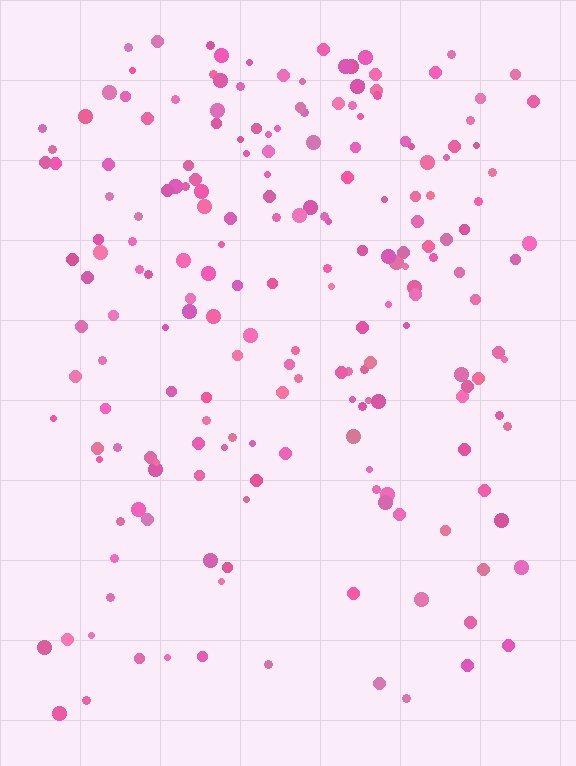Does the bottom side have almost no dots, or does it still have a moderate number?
Still a moderate number, just noticeably fewer than the top.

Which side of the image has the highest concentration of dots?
The top.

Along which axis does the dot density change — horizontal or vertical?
Vertical.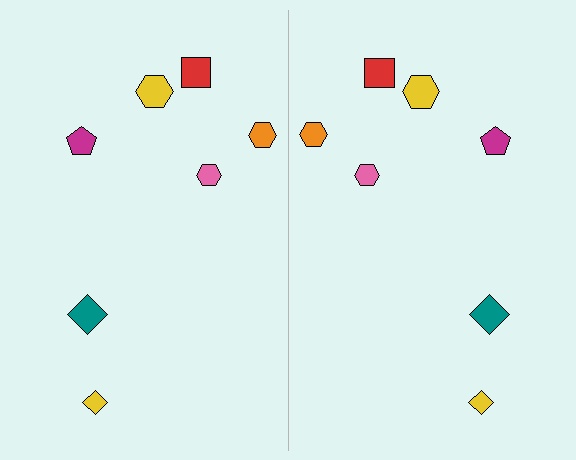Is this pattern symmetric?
Yes, this pattern has bilateral (reflection) symmetry.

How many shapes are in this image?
There are 14 shapes in this image.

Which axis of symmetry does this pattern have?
The pattern has a vertical axis of symmetry running through the center of the image.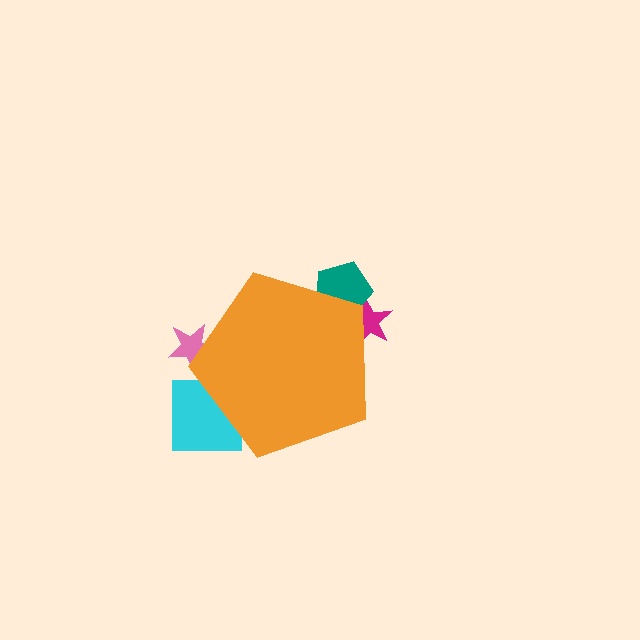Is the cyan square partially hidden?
Yes, the cyan square is partially hidden behind the orange pentagon.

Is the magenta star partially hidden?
Yes, the magenta star is partially hidden behind the orange pentagon.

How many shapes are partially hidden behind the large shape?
4 shapes are partially hidden.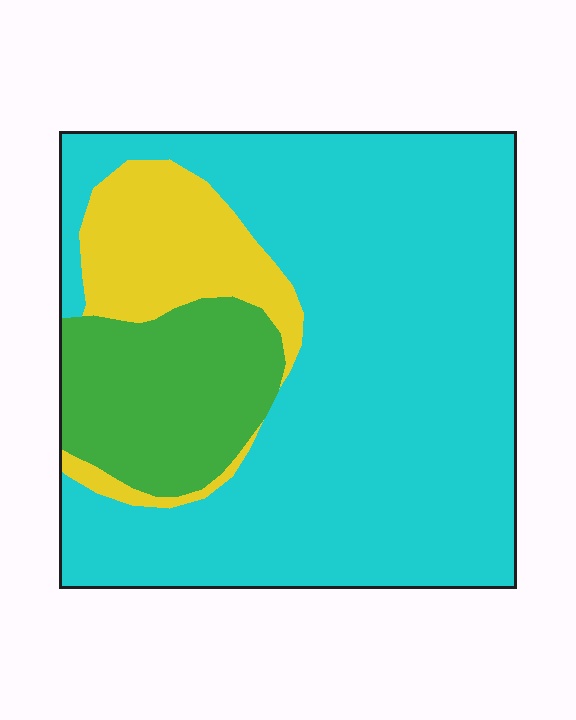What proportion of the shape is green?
Green takes up about one sixth (1/6) of the shape.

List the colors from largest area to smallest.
From largest to smallest: cyan, green, yellow.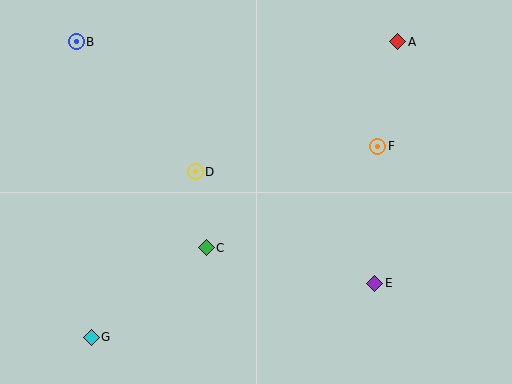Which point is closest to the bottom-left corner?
Point G is closest to the bottom-left corner.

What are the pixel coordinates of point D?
Point D is at (195, 172).